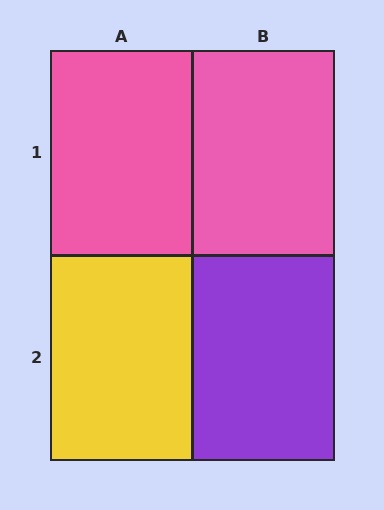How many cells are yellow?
1 cell is yellow.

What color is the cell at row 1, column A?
Pink.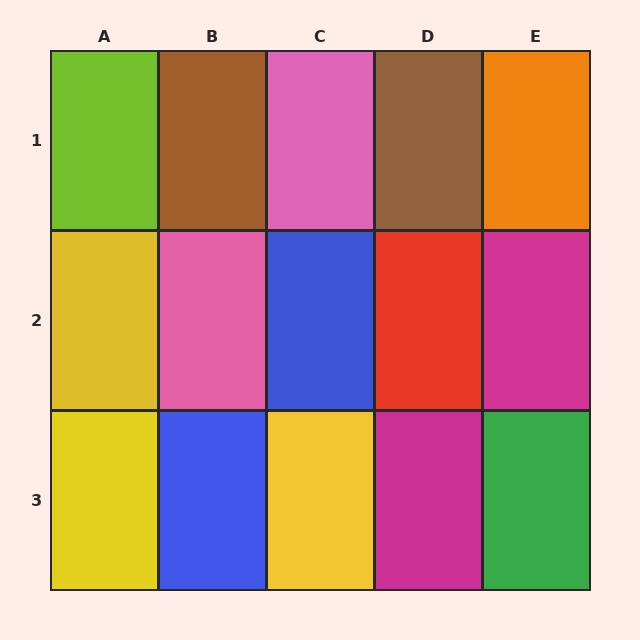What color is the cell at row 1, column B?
Brown.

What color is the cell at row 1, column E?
Orange.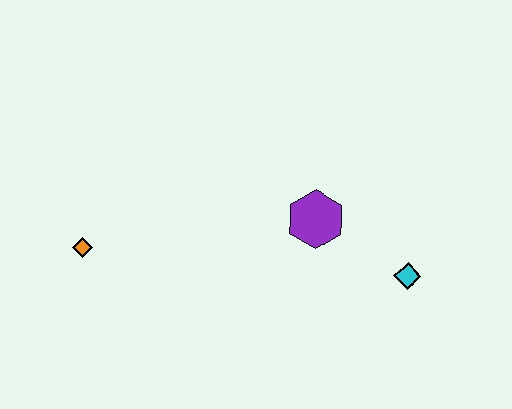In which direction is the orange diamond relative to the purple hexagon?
The orange diamond is to the left of the purple hexagon.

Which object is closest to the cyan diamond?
The purple hexagon is closest to the cyan diamond.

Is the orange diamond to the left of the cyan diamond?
Yes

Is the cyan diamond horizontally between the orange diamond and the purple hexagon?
No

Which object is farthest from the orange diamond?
The cyan diamond is farthest from the orange diamond.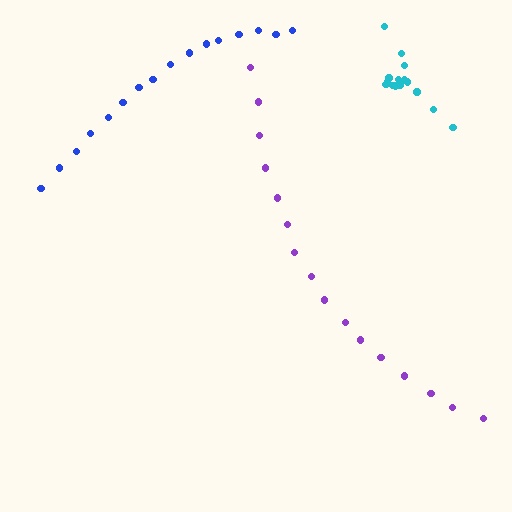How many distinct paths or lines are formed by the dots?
There are 3 distinct paths.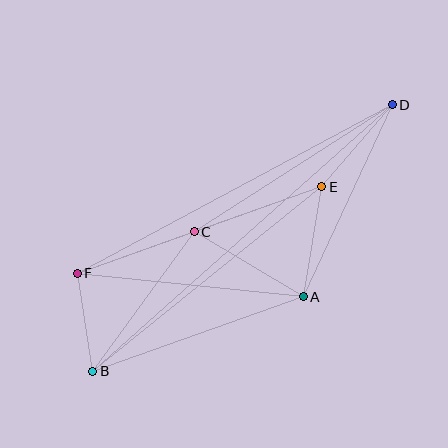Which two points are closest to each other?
Points B and F are closest to each other.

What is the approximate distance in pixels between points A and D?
The distance between A and D is approximately 212 pixels.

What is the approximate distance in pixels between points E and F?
The distance between E and F is approximately 260 pixels.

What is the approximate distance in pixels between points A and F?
The distance between A and F is approximately 227 pixels.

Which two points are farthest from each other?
Points B and D are farthest from each other.